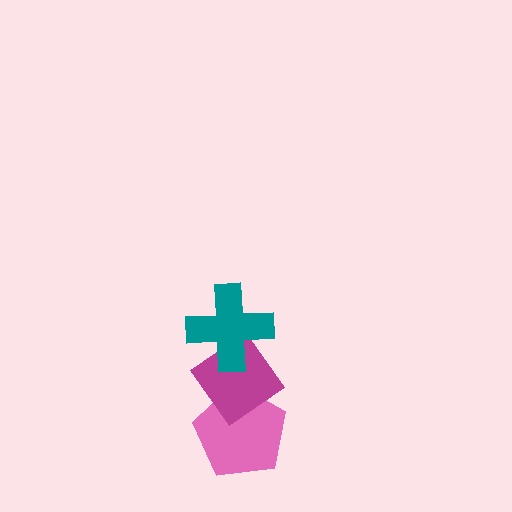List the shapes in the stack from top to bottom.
From top to bottom: the teal cross, the magenta diamond, the pink pentagon.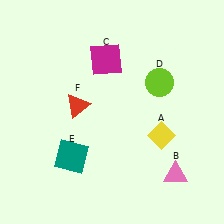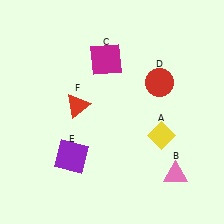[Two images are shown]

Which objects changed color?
D changed from lime to red. E changed from teal to purple.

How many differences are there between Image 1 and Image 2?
There are 2 differences between the two images.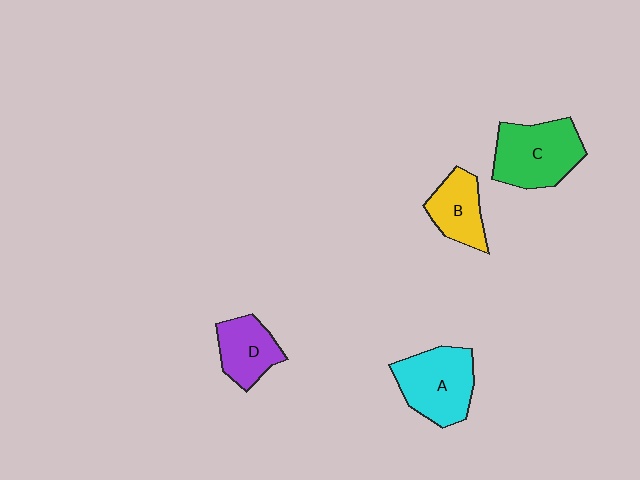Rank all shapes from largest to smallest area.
From largest to smallest: C (green), A (cyan), D (purple), B (yellow).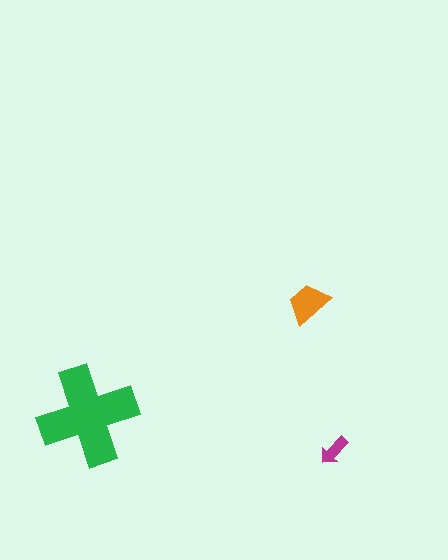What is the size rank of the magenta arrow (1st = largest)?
3rd.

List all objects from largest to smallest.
The green cross, the orange trapezoid, the magenta arrow.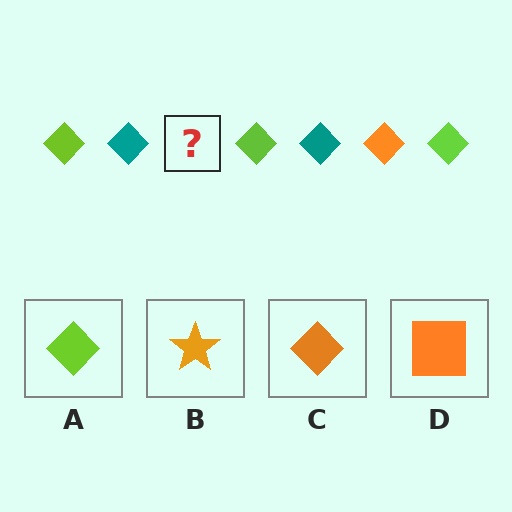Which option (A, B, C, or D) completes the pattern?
C.